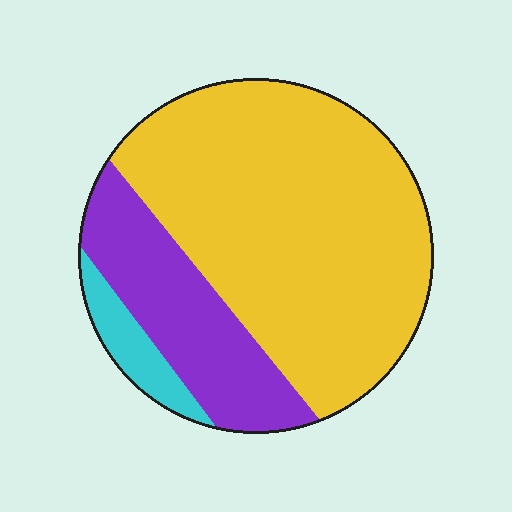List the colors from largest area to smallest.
From largest to smallest: yellow, purple, cyan.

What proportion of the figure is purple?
Purple takes up about one quarter (1/4) of the figure.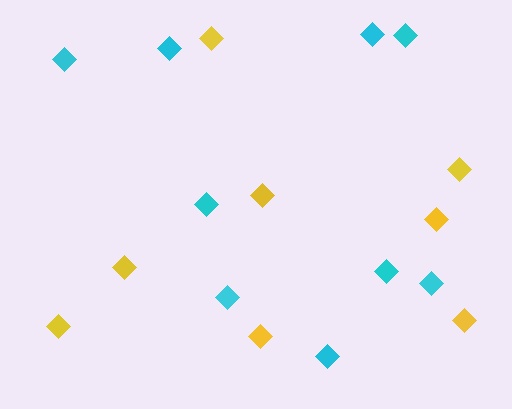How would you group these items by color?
There are 2 groups: one group of cyan diamonds (9) and one group of yellow diamonds (8).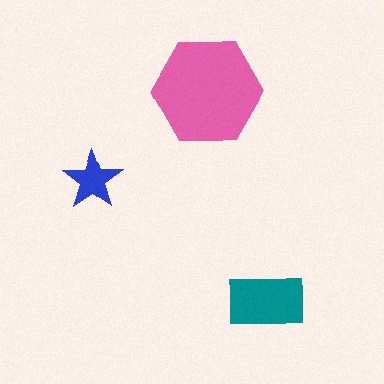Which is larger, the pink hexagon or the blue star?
The pink hexagon.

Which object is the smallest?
The blue star.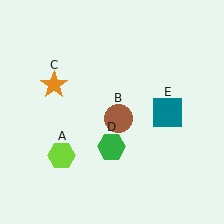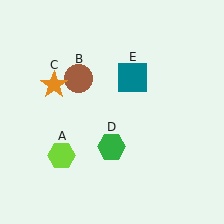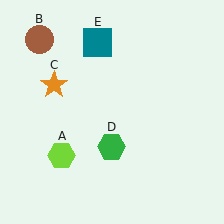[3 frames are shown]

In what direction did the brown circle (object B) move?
The brown circle (object B) moved up and to the left.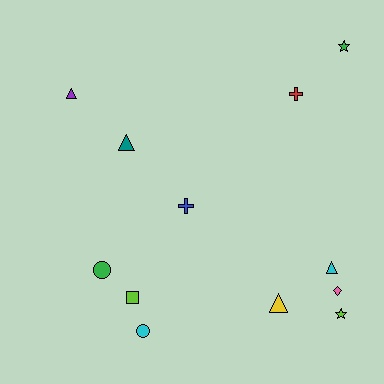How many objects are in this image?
There are 12 objects.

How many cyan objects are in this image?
There are 2 cyan objects.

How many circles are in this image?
There are 2 circles.